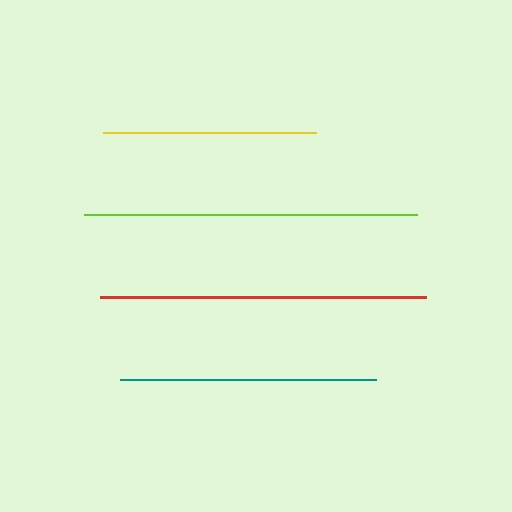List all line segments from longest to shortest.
From longest to shortest: lime, red, teal, yellow.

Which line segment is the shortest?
The yellow line is the shortest at approximately 213 pixels.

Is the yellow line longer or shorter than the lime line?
The lime line is longer than the yellow line.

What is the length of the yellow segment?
The yellow segment is approximately 213 pixels long.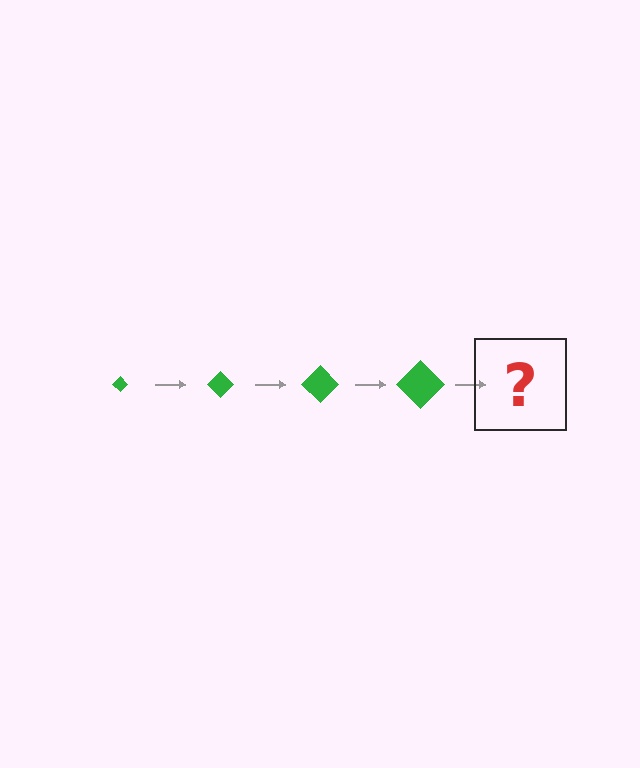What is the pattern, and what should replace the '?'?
The pattern is that the diamond gets progressively larger each step. The '?' should be a green diamond, larger than the previous one.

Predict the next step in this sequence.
The next step is a green diamond, larger than the previous one.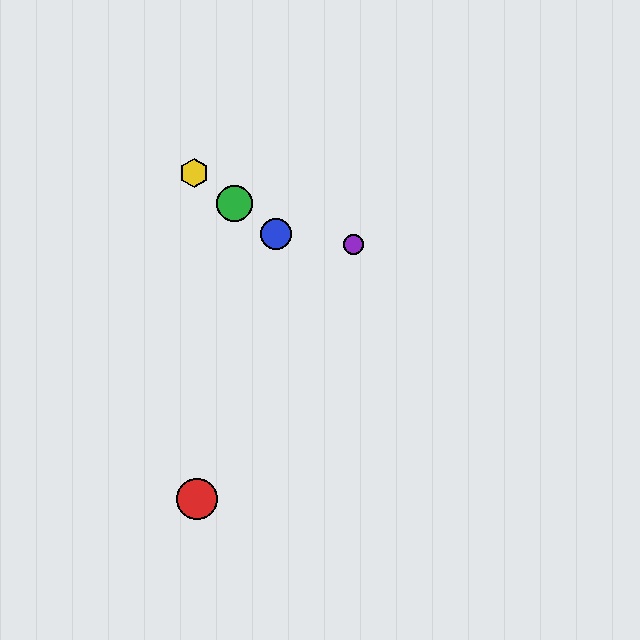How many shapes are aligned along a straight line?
3 shapes (the blue circle, the green circle, the yellow hexagon) are aligned along a straight line.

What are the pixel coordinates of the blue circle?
The blue circle is at (276, 234).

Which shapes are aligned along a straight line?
The blue circle, the green circle, the yellow hexagon are aligned along a straight line.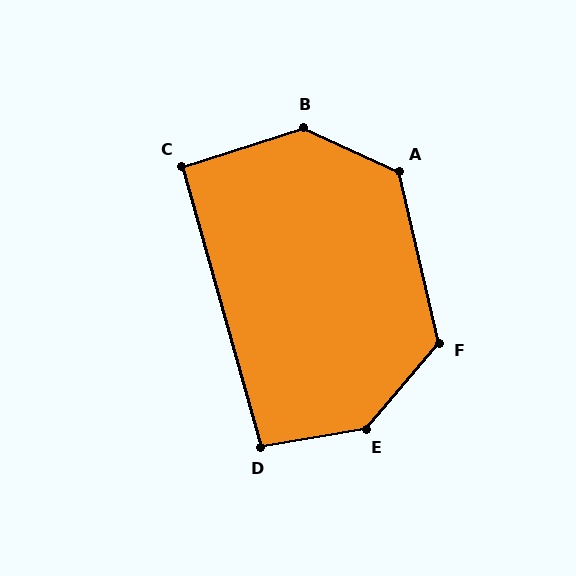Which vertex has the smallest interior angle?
C, at approximately 92 degrees.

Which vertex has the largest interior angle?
E, at approximately 140 degrees.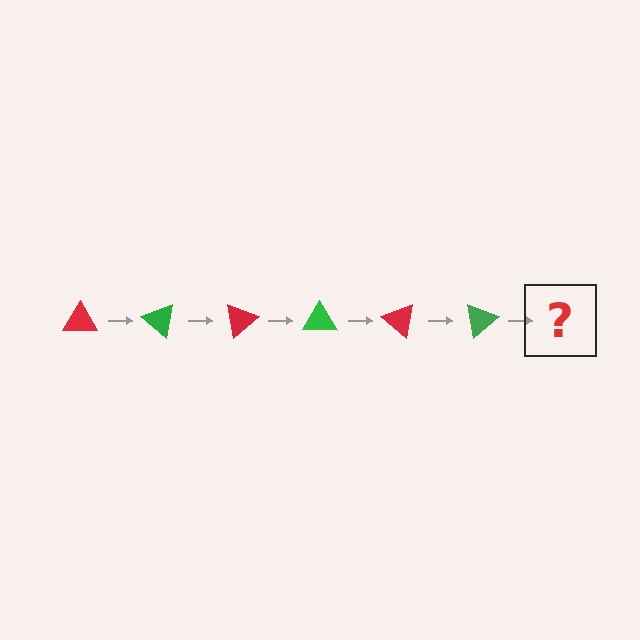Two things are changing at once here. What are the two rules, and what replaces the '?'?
The two rules are that it rotates 40 degrees each step and the color cycles through red and green. The '?' should be a red triangle, rotated 240 degrees from the start.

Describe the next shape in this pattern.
It should be a red triangle, rotated 240 degrees from the start.